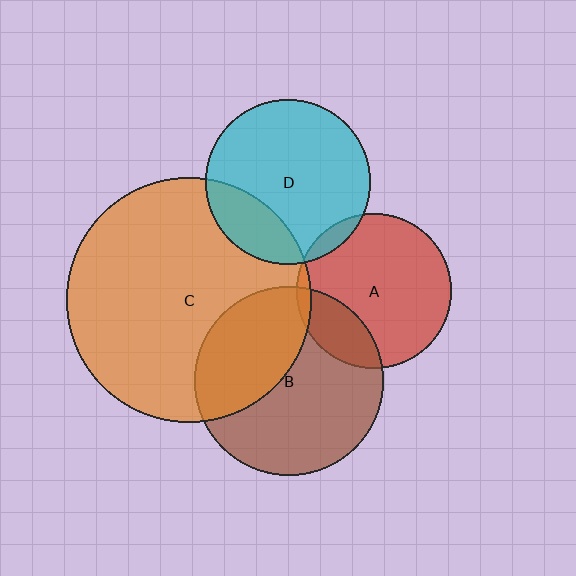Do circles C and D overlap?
Yes.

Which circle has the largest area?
Circle C (orange).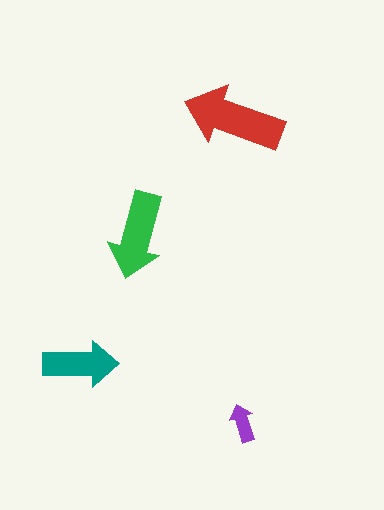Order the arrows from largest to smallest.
the red one, the green one, the teal one, the purple one.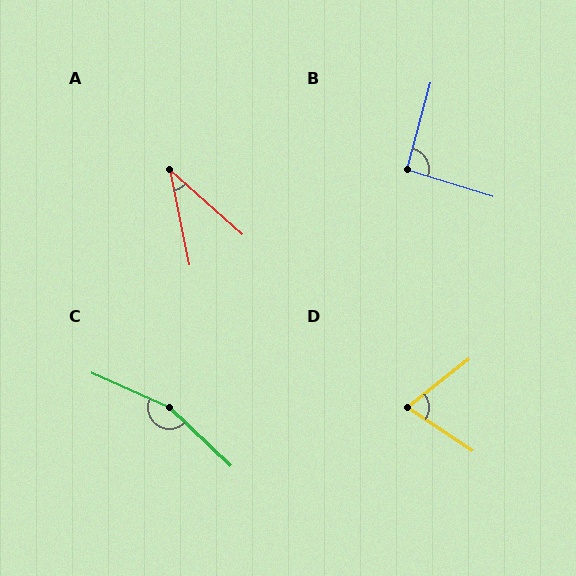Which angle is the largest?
C, at approximately 160 degrees.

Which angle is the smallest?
A, at approximately 37 degrees.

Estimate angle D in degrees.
Approximately 72 degrees.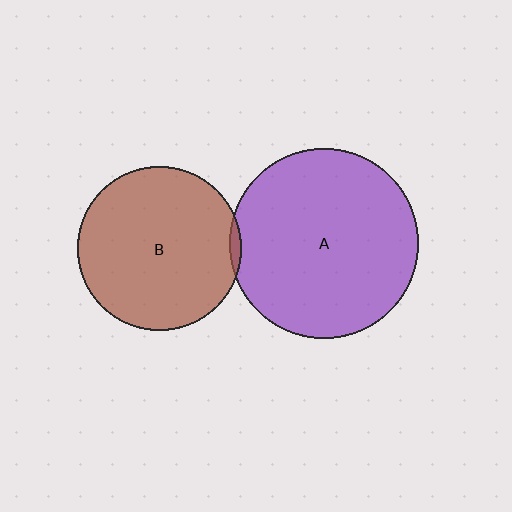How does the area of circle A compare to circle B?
Approximately 1.3 times.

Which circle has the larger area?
Circle A (purple).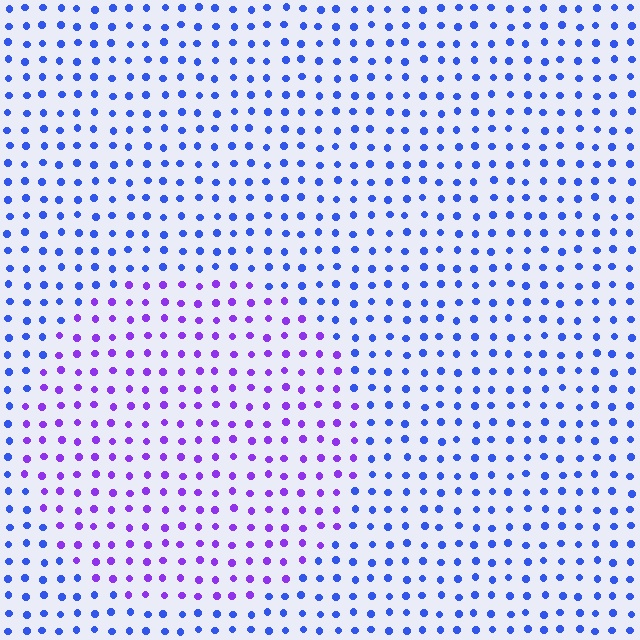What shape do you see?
I see a circle.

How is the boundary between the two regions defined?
The boundary is defined purely by a slight shift in hue (about 42 degrees). Spacing, size, and orientation are identical on both sides.